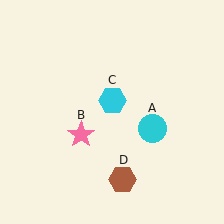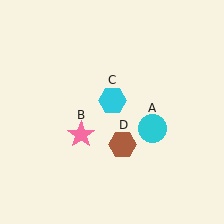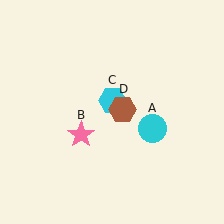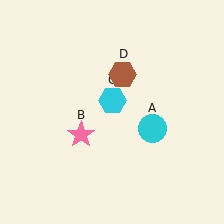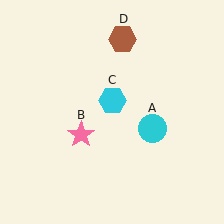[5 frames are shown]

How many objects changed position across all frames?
1 object changed position: brown hexagon (object D).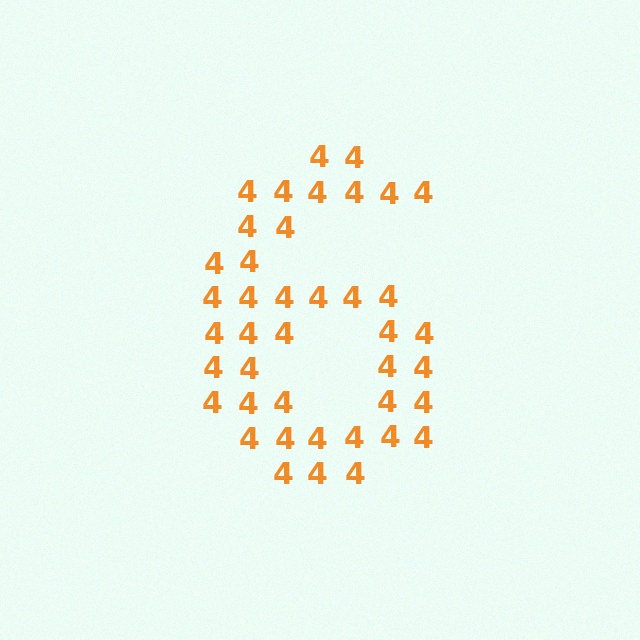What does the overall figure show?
The overall figure shows the digit 6.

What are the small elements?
The small elements are digit 4's.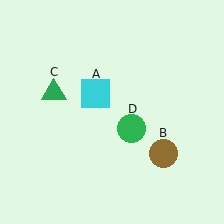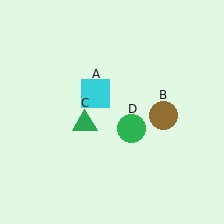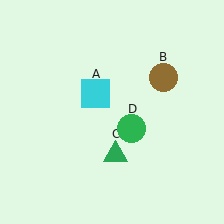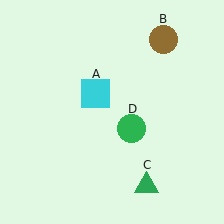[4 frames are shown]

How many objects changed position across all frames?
2 objects changed position: brown circle (object B), green triangle (object C).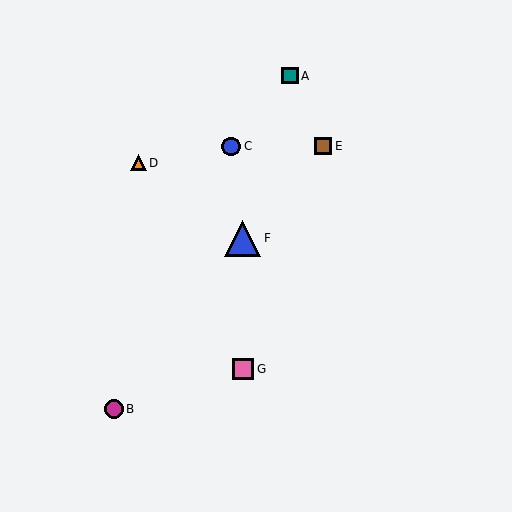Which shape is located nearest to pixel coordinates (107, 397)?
The magenta circle (labeled B) at (114, 409) is nearest to that location.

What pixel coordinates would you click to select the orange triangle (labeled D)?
Click at (138, 163) to select the orange triangle D.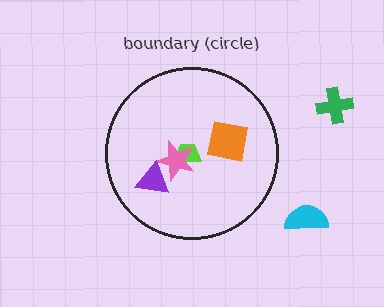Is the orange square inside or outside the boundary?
Inside.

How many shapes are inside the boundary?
4 inside, 2 outside.